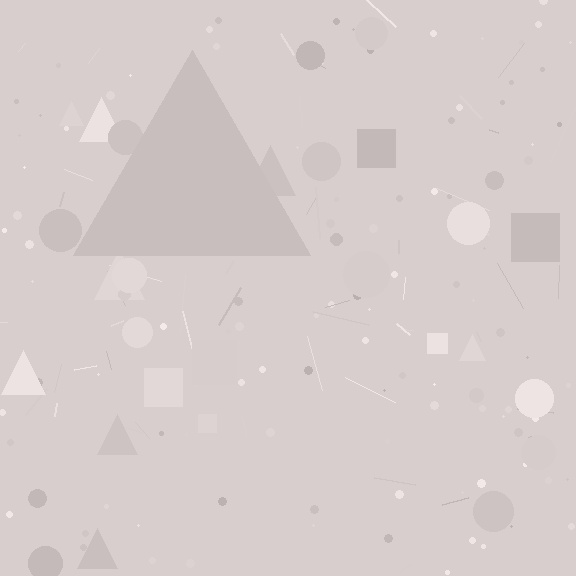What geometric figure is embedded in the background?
A triangle is embedded in the background.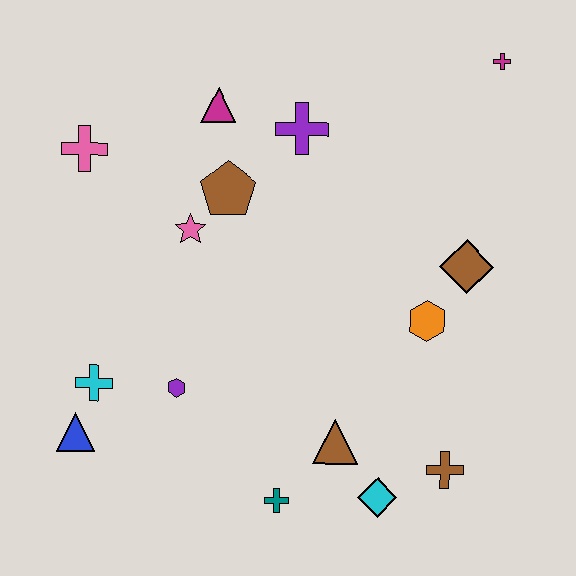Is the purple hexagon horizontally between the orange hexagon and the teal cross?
No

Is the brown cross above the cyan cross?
No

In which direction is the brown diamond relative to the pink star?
The brown diamond is to the right of the pink star.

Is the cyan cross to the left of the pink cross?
No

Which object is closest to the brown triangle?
The cyan diamond is closest to the brown triangle.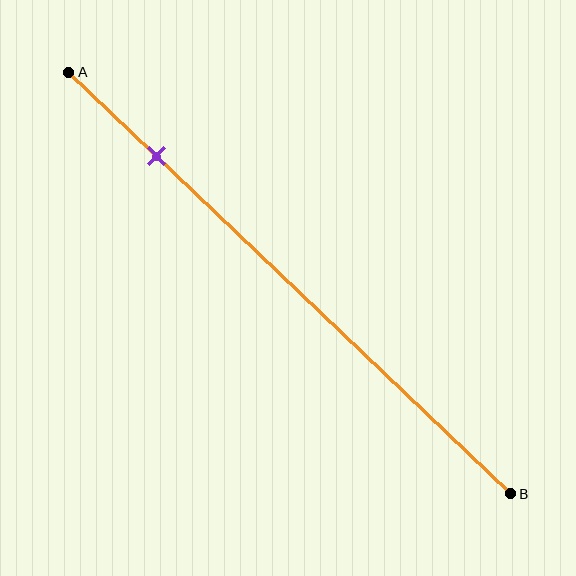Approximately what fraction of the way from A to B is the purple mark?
The purple mark is approximately 20% of the way from A to B.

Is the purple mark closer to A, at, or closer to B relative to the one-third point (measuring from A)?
The purple mark is closer to point A than the one-third point of segment AB.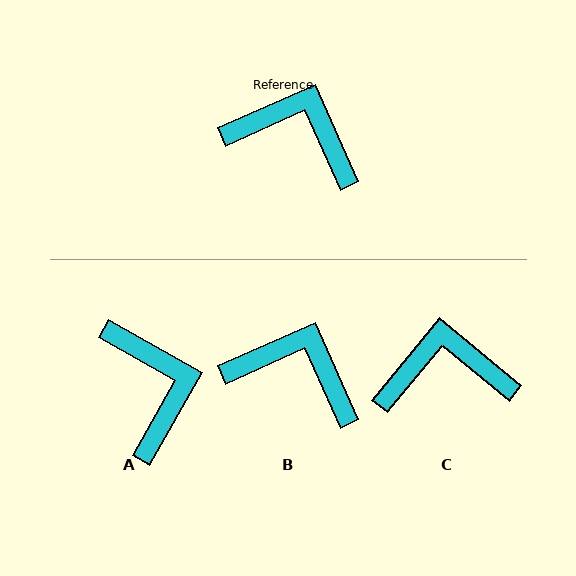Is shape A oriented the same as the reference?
No, it is off by about 53 degrees.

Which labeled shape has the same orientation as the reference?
B.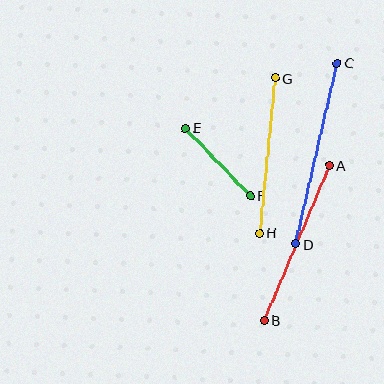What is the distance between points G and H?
The distance is approximately 156 pixels.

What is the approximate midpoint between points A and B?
The midpoint is at approximately (297, 243) pixels.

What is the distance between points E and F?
The distance is approximately 94 pixels.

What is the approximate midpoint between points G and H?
The midpoint is at approximately (267, 156) pixels.